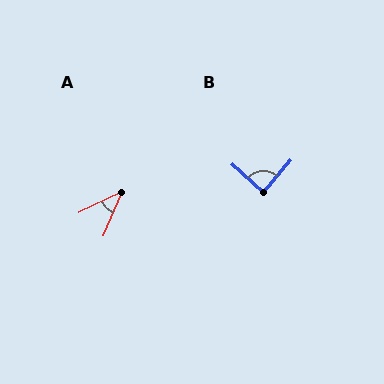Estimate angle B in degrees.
Approximately 88 degrees.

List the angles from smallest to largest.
A (42°), B (88°).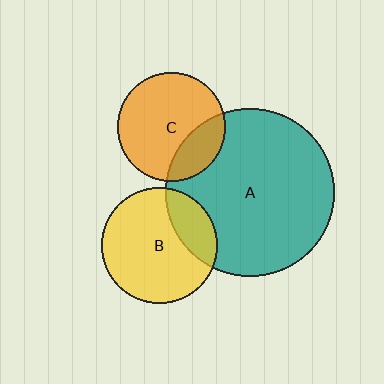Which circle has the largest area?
Circle A (teal).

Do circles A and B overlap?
Yes.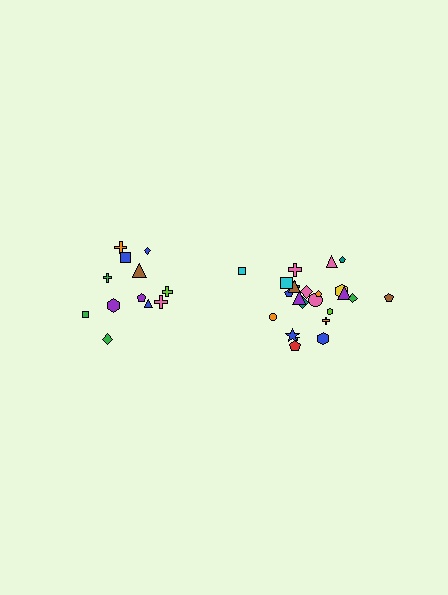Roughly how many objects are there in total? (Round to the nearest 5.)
Roughly 35 objects in total.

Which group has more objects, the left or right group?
The right group.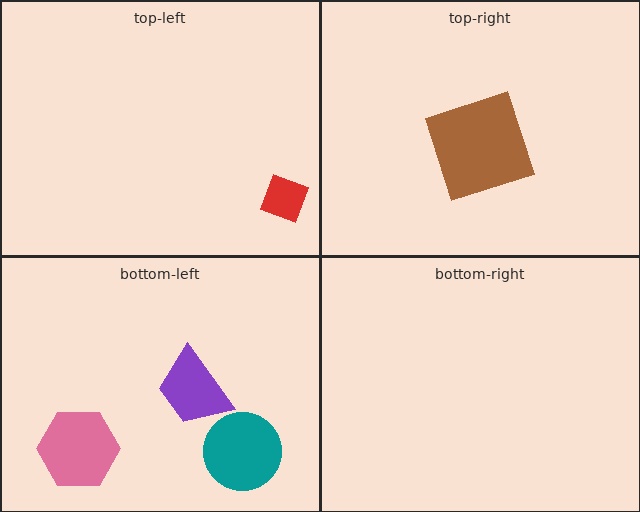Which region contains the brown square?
The top-right region.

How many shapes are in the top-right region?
2.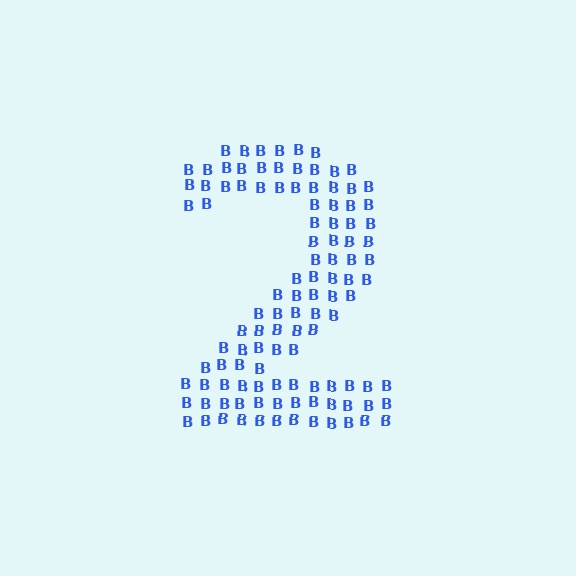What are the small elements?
The small elements are letter B's.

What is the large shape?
The large shape is the digit 2.